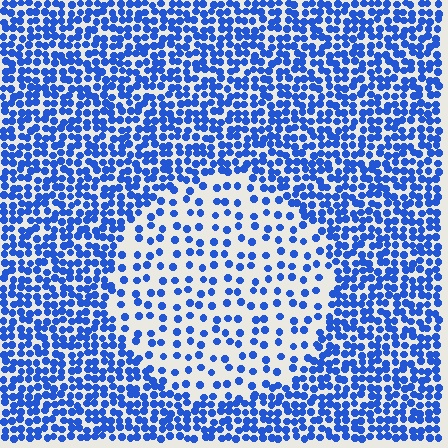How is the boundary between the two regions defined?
The boundary is defined by a change in element density (approximately 2.4x ratio). All elements are the same color, size, and shape.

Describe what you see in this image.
The image contains small blue elements arranged at two different densities. A circle-shaped region is visible where the elements are less densely packed than the surrounding area.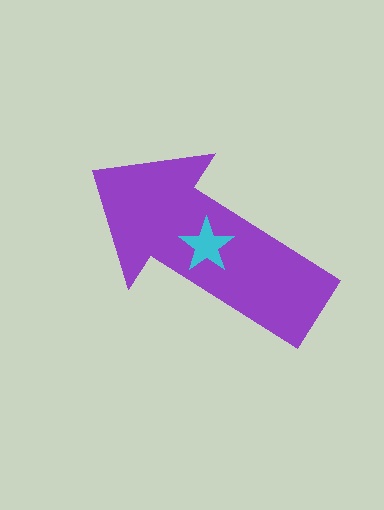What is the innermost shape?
The cyan star.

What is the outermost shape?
The purple arrow.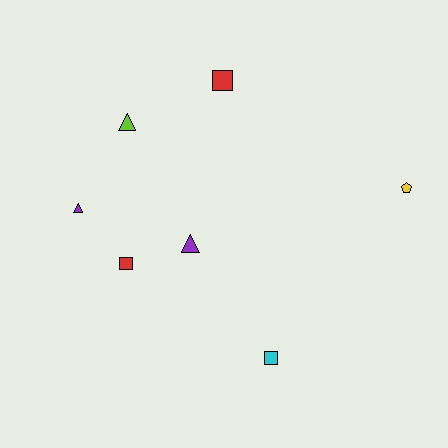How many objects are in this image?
There are 7 objects.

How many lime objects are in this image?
There is 1 lime object.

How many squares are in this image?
There are 3 squares.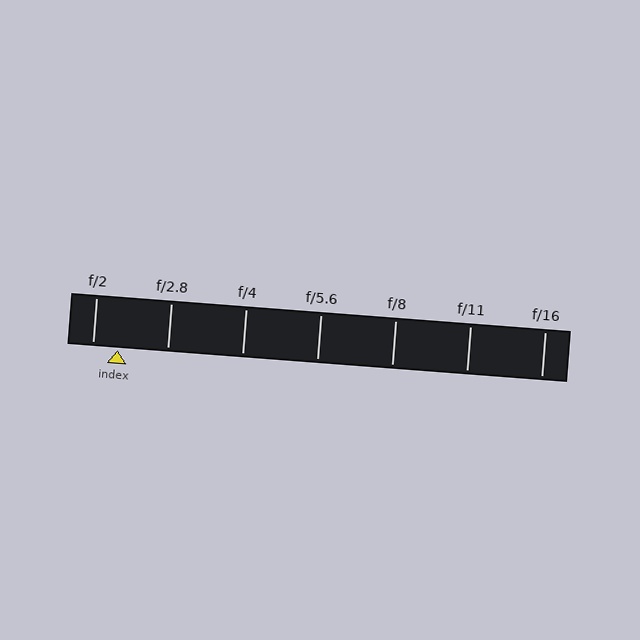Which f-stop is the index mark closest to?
The index mark is closest to f/2.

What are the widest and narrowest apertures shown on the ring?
The widest aperture shown is f/2 and the narrowest is f/16.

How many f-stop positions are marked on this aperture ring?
There are 7 f-stop positions marked.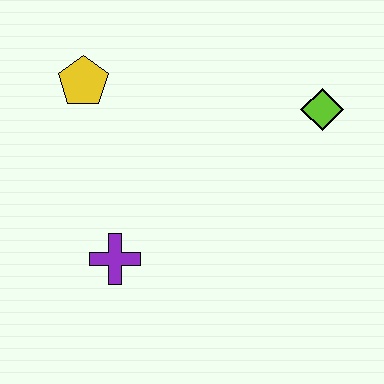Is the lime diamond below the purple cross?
No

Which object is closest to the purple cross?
The yellow pentagon is closest to the purple cross.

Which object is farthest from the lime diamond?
The purple cross is farthest from the lime diamond.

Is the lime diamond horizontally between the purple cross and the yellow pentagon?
No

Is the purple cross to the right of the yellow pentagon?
Yes